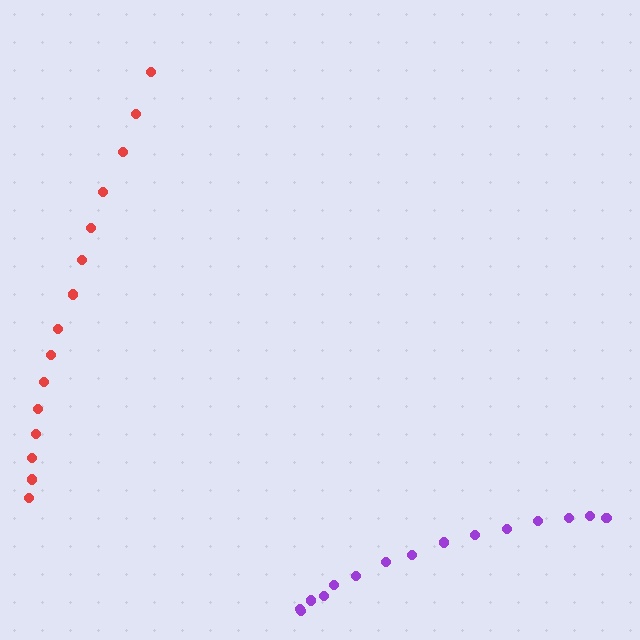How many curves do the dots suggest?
There are 2 distinct paths.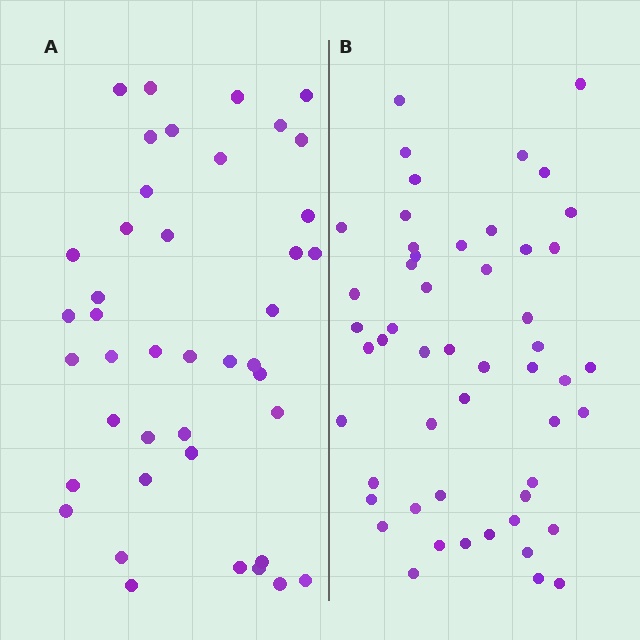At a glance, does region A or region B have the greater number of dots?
Region B (the right region) has more dots.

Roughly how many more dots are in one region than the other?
Region B has roughly 10 or so more dots than region A.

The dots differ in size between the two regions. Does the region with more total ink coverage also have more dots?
No. Region A has more total ink coverage because its dots are larger, but region B actually contains more individual dots. Total area can be misleading — the number of items is what matters here.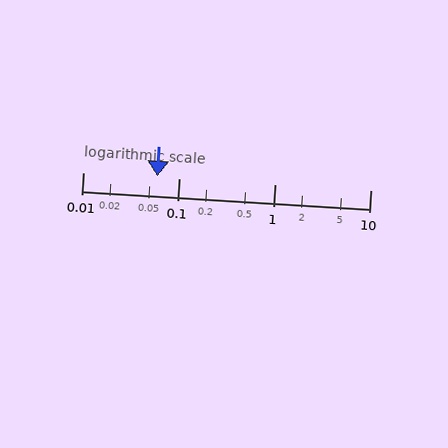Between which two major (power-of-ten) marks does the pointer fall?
The pointer is between 0.01 and 0.1.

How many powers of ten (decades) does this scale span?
The scale spans 3 decades, from 0.01 to 10.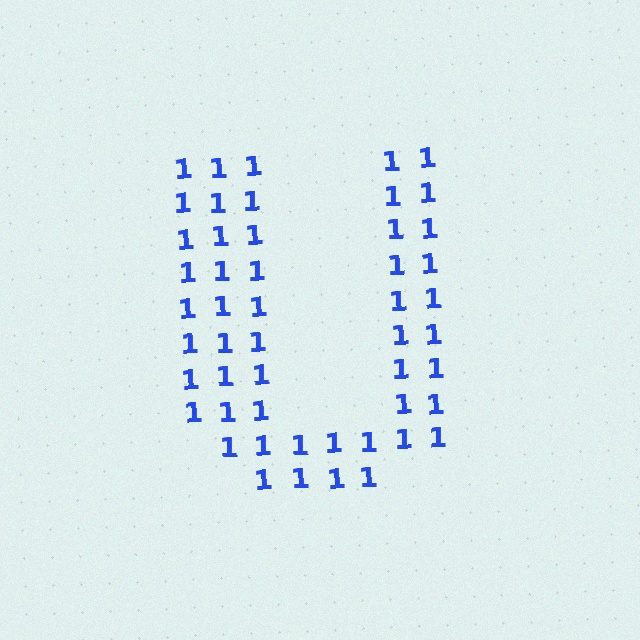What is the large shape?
The large shape is the letter U.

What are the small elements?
The small elements are digit 1's.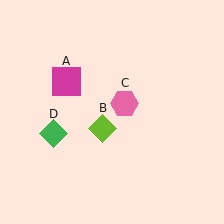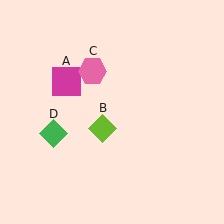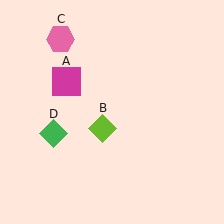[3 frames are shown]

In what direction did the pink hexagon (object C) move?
The pink hexagon (object C) moved up and to the left.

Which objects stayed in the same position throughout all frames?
Magenta square (object A) and lime diamond (object B) and green diamond (object D) remained stationary.